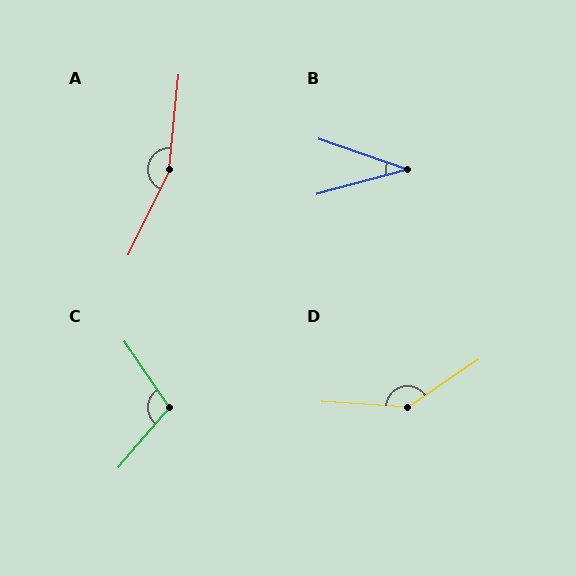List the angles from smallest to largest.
B (34°), C (105°), D (142°), A (160°).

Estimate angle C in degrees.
Approximately 105 degrees.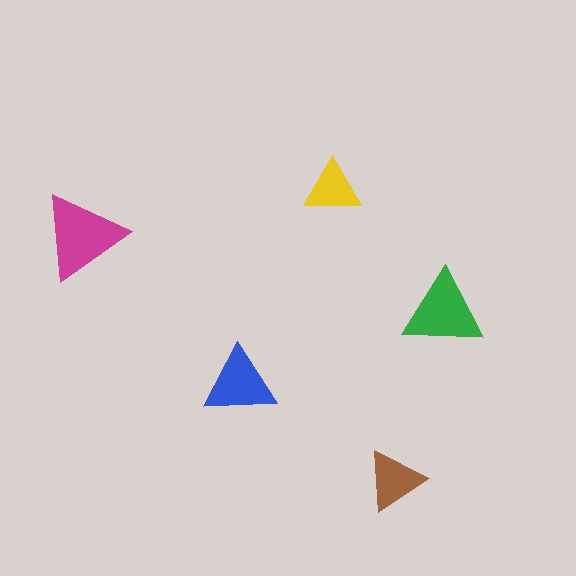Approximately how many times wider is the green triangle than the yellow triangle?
About 1.5 times wider.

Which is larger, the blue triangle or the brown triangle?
The blue one.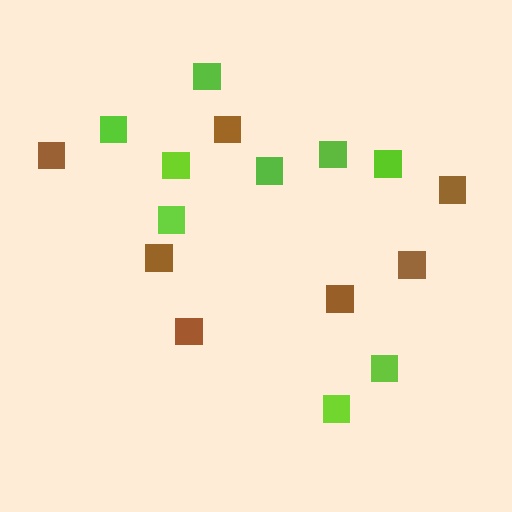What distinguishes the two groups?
There are 2 groups: one group of lime squares (9) and one group of brown squares (7).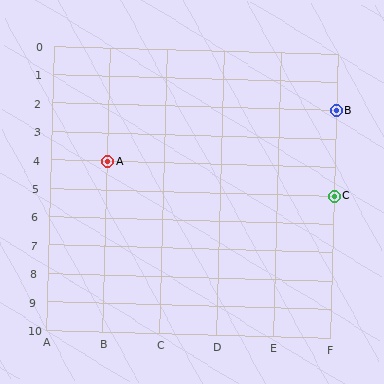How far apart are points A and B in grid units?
Points A and B are 4 columns and 2 rows apart (about 4.5 grid units diagonally).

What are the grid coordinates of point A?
Point A is at grid coordinates (B, 4).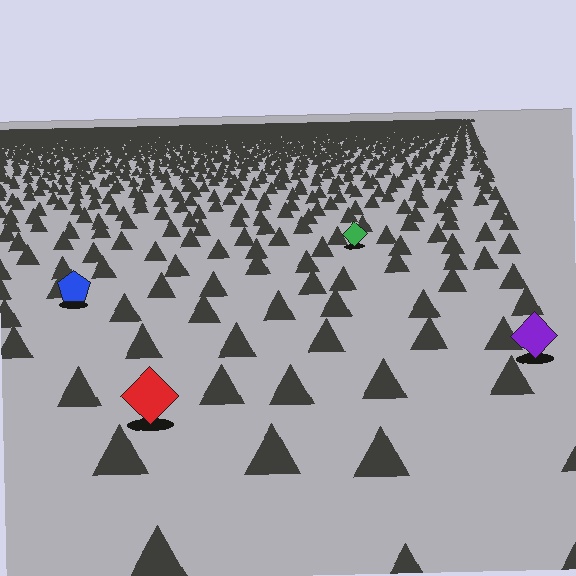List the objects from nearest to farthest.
From nearest to farthest: the red diamond, the purple diamond, the blue pentagon, the green diamond.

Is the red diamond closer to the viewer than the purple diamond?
Yes. The red diamond is closer — you can tell from the texture gradient: the ground texture is coarser near it.